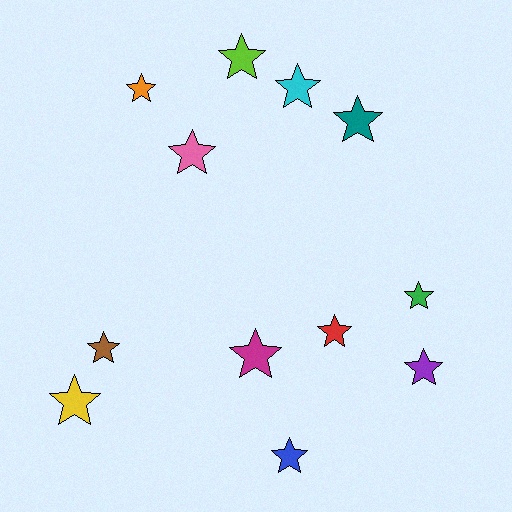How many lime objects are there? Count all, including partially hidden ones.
There is 1 lime object.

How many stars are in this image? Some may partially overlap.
There are 12 stars.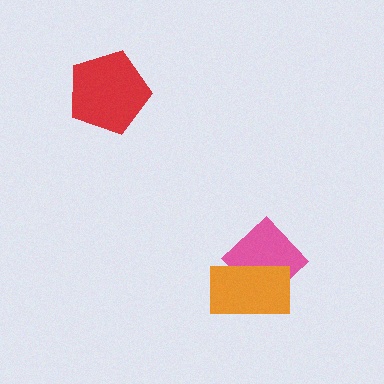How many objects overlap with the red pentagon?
0 objects overlap with the red pentagon.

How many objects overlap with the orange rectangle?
1 object overlaps with the orange rectangle.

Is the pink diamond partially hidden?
Yes, it is partially covered by another shape.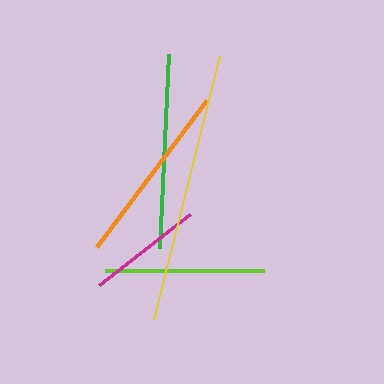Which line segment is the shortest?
The magenta line is the shortest at approximately 115 pixels.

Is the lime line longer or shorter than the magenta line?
The lime line is longer than the magenta line.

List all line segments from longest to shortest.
From longest to shortest: yellow, green, orange, lime, magenta.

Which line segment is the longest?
The yellow line is the longest at approximately 271 pixels.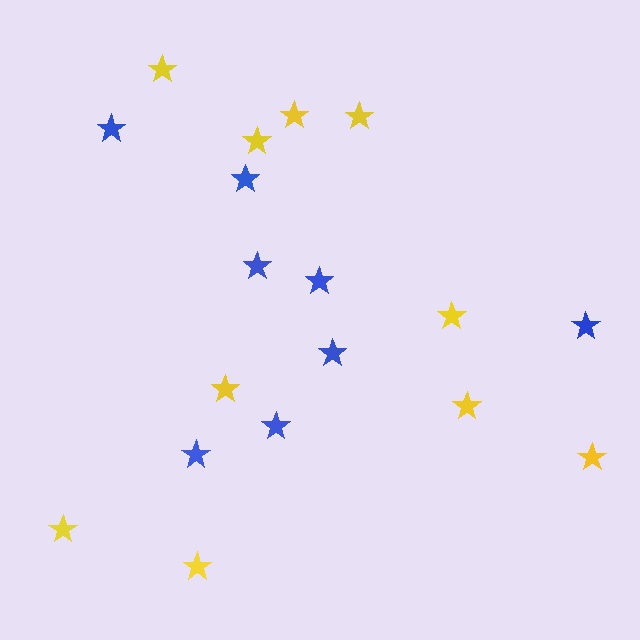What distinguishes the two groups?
There are 2 groups: one group of yellow stars (10) and one group of blue stars (8).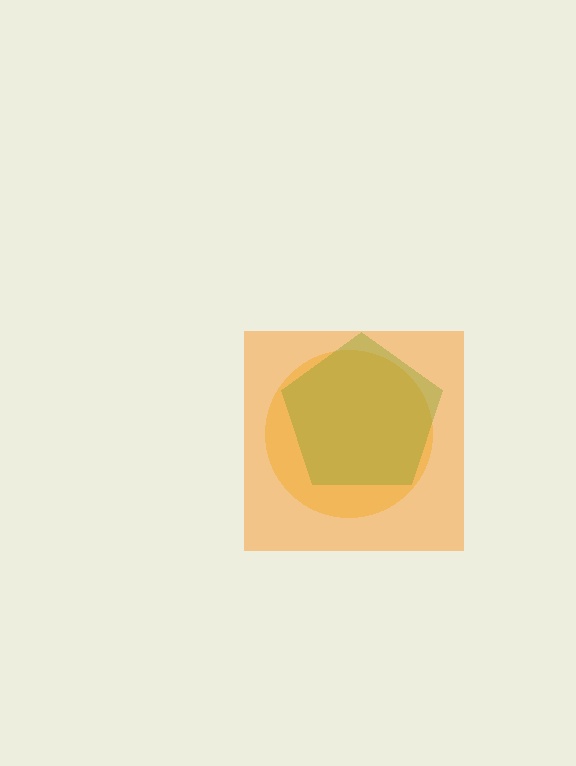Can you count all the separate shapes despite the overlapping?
Yes, there are 3 separate shapes.